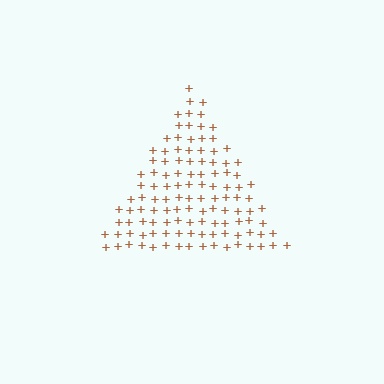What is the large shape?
The large shape is a triangle.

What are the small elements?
The small elements are plus signs.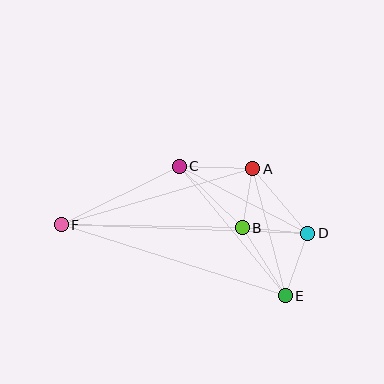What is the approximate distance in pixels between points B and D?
The distance between B and D is approximately 66 pixels.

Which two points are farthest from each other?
Points D and F are farthest from each other.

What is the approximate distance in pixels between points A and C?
The distance between A and C is approximately 74 pixels.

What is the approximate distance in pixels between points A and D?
The distance between A and D is approximately 85 pixels.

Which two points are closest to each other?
Points A and B are closest to each other.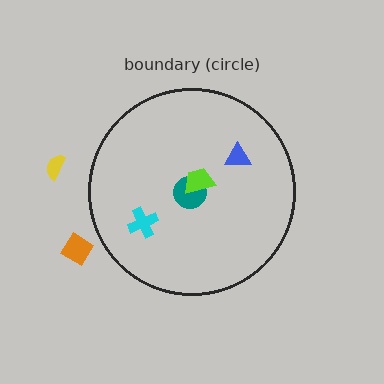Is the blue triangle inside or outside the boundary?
Inside.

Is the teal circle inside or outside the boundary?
Inside.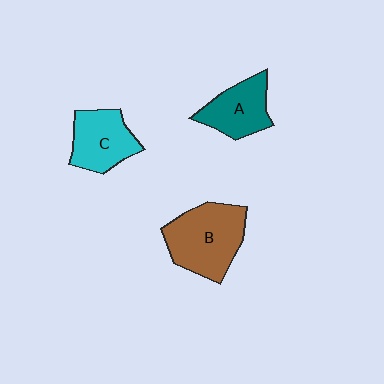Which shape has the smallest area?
Shape A (teal).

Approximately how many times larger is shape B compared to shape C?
Approximately 1.4 times.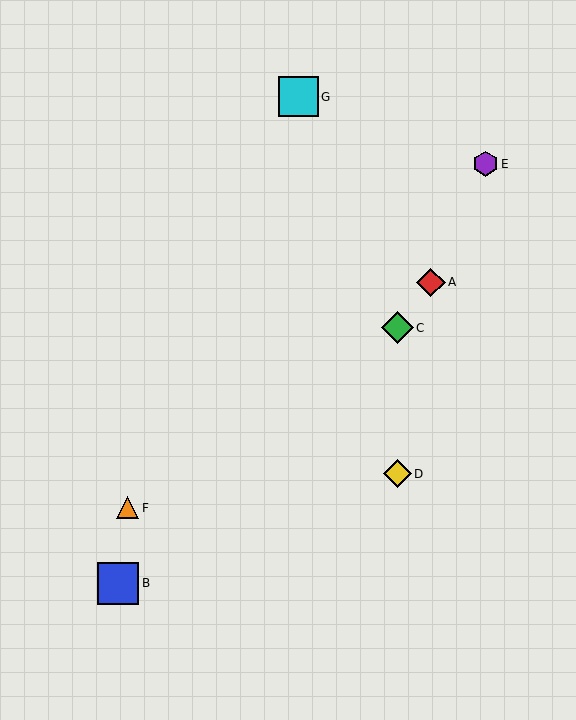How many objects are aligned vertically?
2 objects (C, D) are aligned vertically.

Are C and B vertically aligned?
No, C is at x≈397 and B is at x≈118.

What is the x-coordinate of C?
Object C is at x≈397.